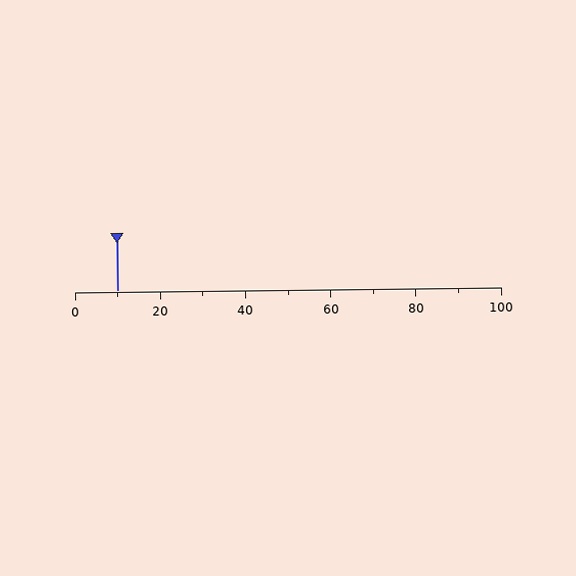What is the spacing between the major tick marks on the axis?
The major ticks are spaced 20 apart.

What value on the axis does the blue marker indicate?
The marker indicates approximately 10.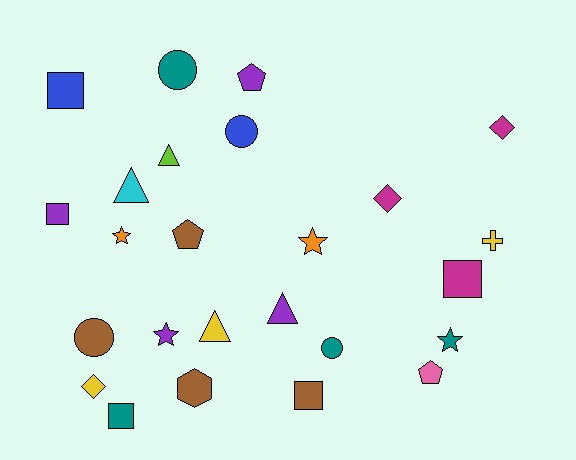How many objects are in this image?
There are 25 objects.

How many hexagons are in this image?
There is 1 hexagon.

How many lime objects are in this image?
There is 1 lime object.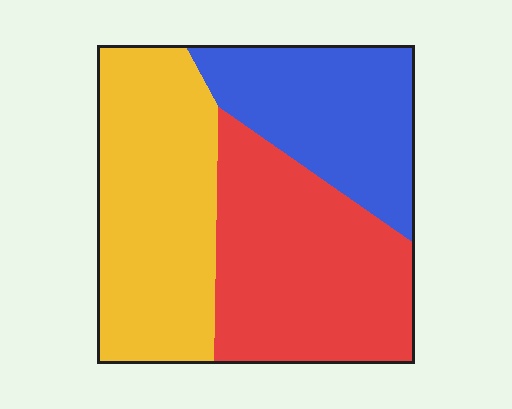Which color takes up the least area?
Blue, at roughly 25%.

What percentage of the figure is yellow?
Yellow takes up about three eighths (3/8) of the figure.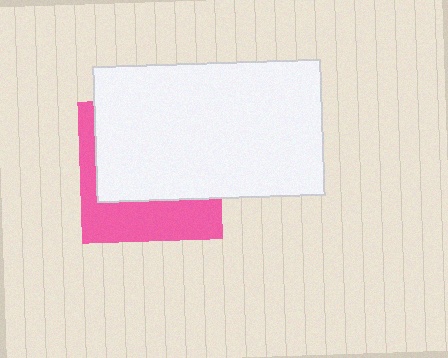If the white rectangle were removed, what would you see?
You would see the complete pink square.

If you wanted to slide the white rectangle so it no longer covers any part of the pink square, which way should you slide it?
Slide it up — that is the most direct way to separate the two shapes.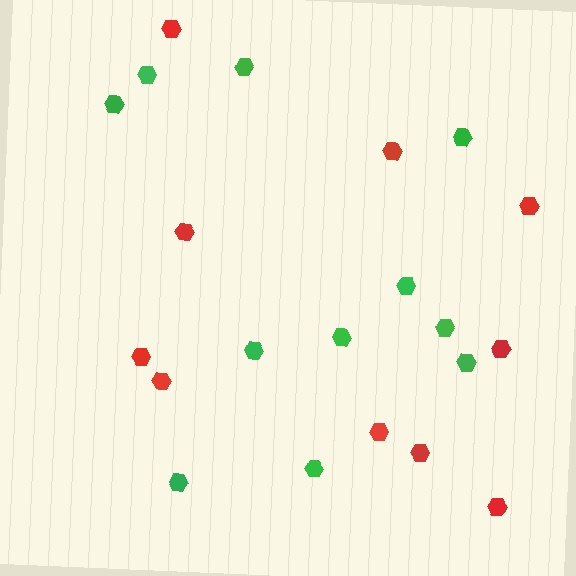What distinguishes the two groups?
There are 2 groups: one group of red hexagons (10) and one group of green hexagons (11).